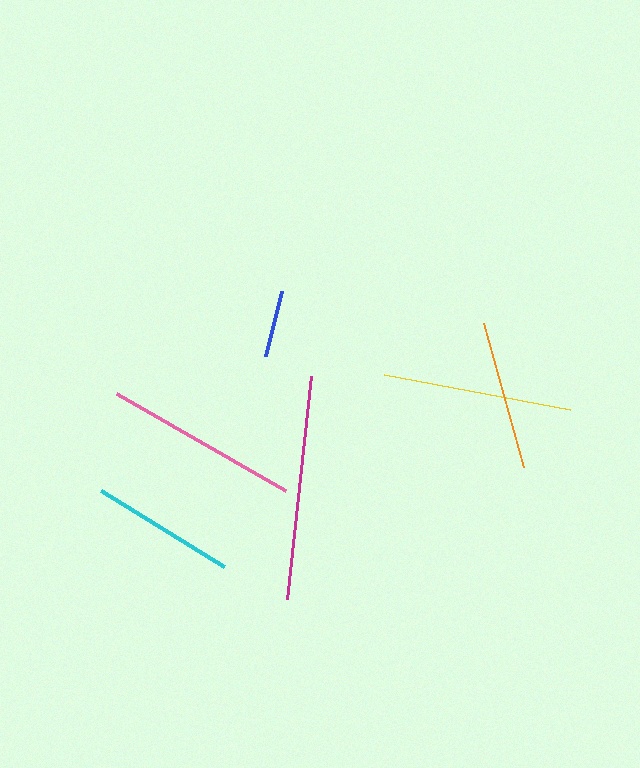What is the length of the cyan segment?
The cyan segment is approximately 144 pixels long.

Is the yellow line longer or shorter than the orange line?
The yellow line is longer than the orange line.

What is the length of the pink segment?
The pink segment is approximately 195 pixels long.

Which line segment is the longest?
The magenta line is the longest at approximately 225 pixels.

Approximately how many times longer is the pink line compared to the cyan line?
The pink line is approximately 1.4 times the length of the cyan line.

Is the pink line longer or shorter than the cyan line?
The pink line is longer than the cyan line.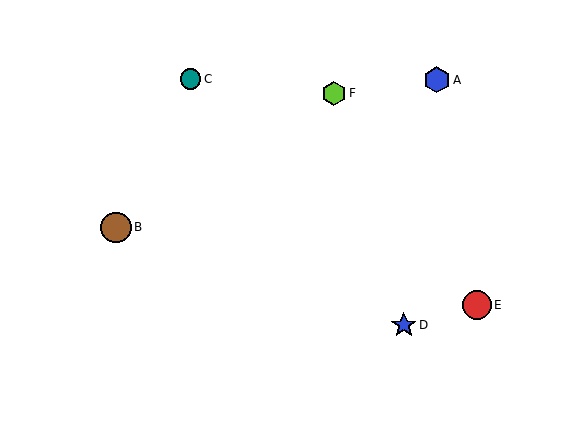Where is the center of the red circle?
The center of the red circle is at (477, 305).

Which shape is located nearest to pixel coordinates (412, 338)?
The blue star (labeled D) at (404, 325) is nearest to that location.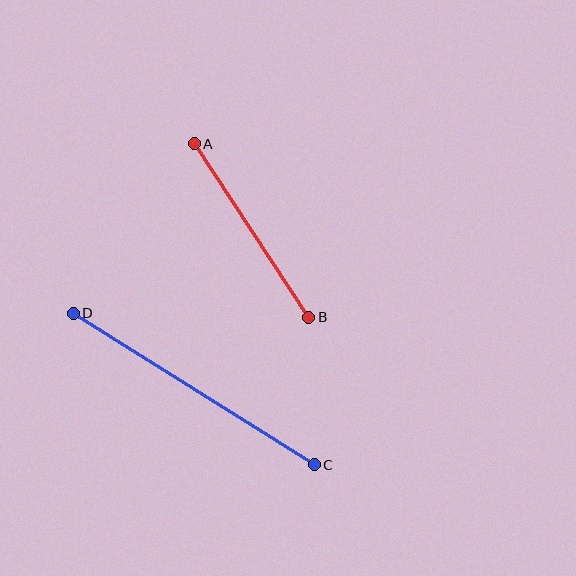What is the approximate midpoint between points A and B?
The midpoint is at approximately (251, 230) pixels.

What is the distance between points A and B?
The distance is approximately 208 pixels.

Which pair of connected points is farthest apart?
Points C and D are farthest apart.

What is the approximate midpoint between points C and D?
The midpoint is at approximately (194, 389) pixels.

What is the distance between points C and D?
The distance is approximately 285 pixels.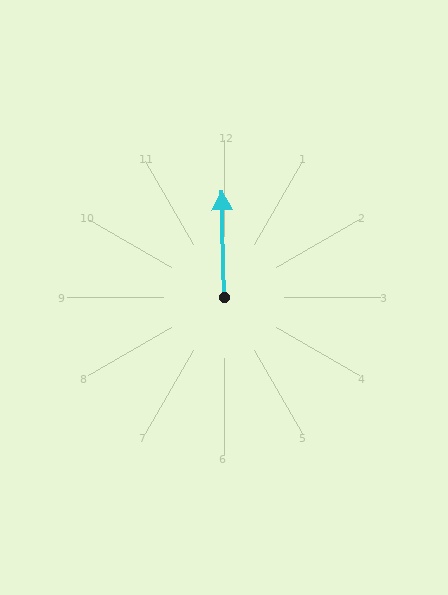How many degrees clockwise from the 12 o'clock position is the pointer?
Approximately 359 degrees.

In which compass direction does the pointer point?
North.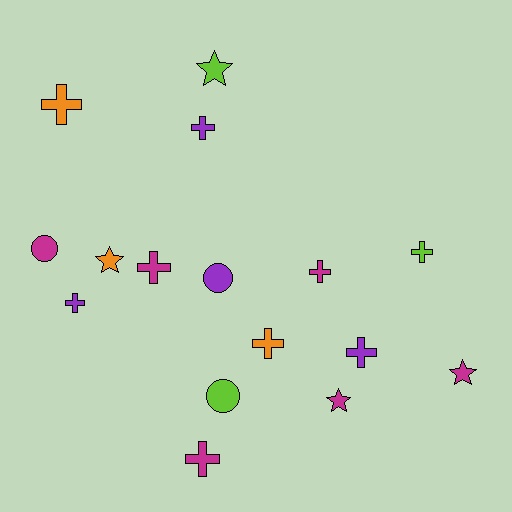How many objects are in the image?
There are 16 objects.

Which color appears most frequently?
Magenta, with 6 objects.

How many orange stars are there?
There is 1 orange star.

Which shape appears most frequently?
Cross, with 9 objects.